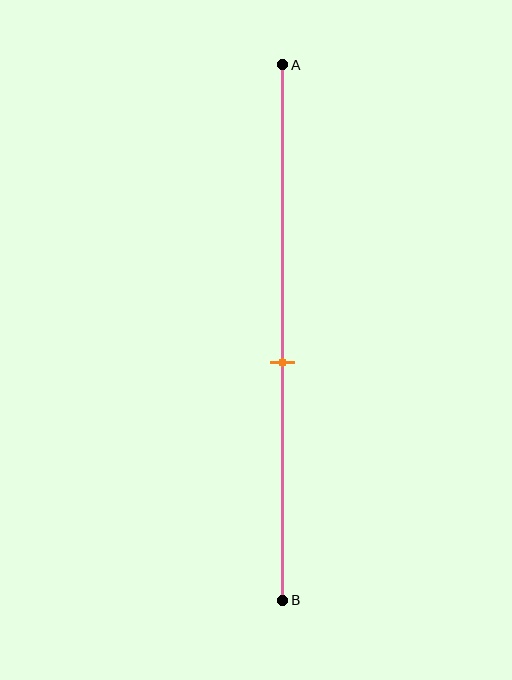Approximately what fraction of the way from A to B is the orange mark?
The orange mark is approximately 55% of the way from A to B.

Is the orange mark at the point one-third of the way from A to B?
No, the mark is at about 55% from A, not at the 33% one-third point.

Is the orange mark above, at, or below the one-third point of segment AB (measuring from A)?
The orange mark is below the one-third point of segment AB.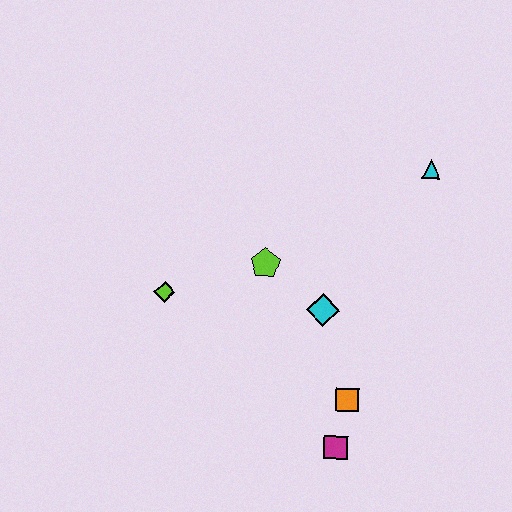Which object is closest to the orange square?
The magenta square is closest to the orange square.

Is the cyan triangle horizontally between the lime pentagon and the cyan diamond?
No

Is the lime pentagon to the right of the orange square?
No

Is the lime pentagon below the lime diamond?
No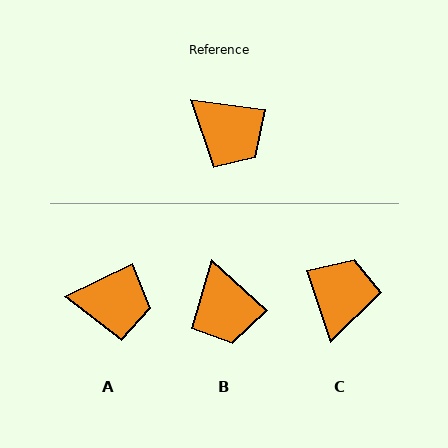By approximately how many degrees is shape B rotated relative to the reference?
Approximately 35 degrees clockwise.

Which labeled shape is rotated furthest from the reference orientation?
C, about 116 degrees away.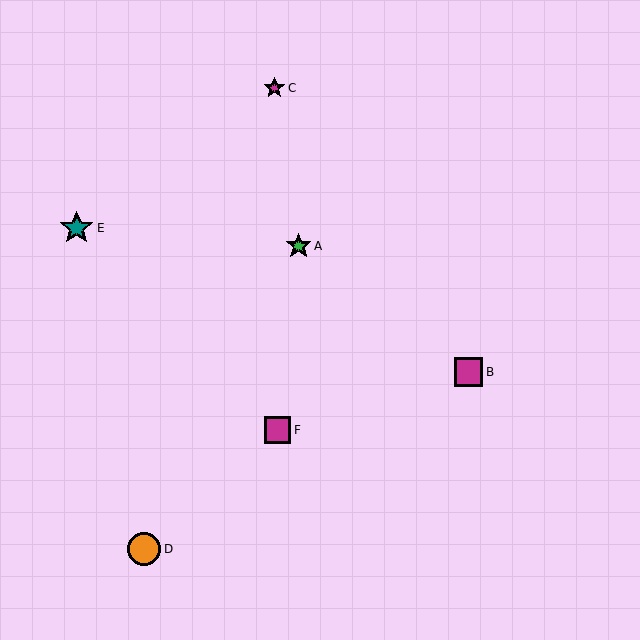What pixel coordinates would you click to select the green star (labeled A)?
Click at (299, 246) to select the green star A.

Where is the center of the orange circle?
The center of the orange circle is at (144, 549).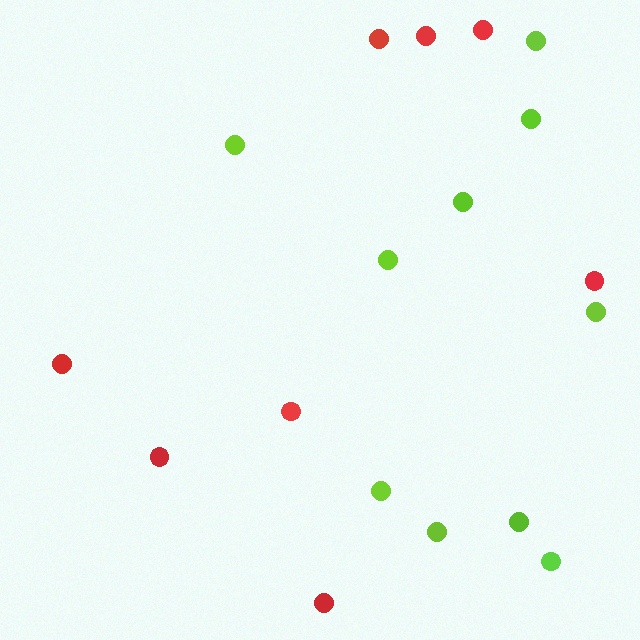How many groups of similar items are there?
There are 2 groups: one group of lime circles (10) and one group of red circles (8).